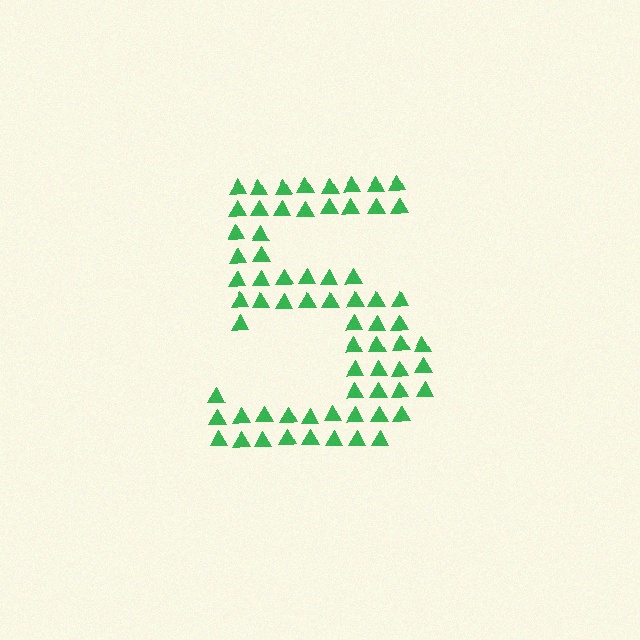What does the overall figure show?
The overall figure shows the digit 5.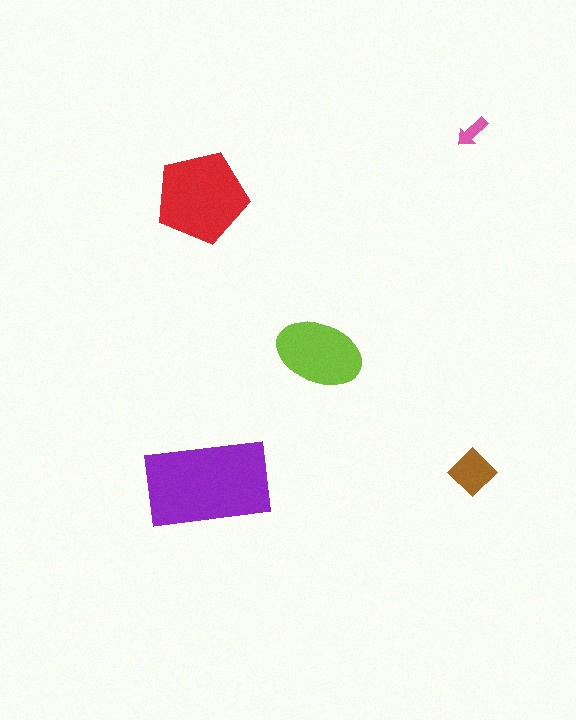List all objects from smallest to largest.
The pink arrow, the brown diamond, the lime ellipse, the red pentagon, the purple rectangle.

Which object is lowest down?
The purple rectangle is bottommost.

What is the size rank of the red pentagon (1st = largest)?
2nd.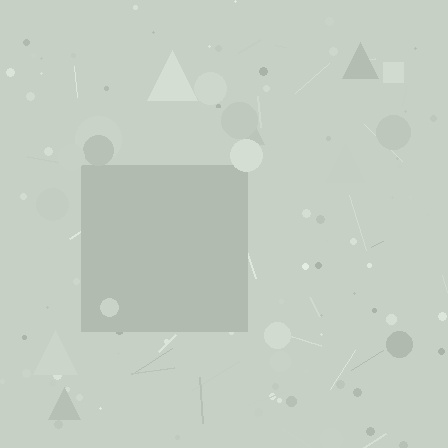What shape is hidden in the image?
A square is hidden in the image.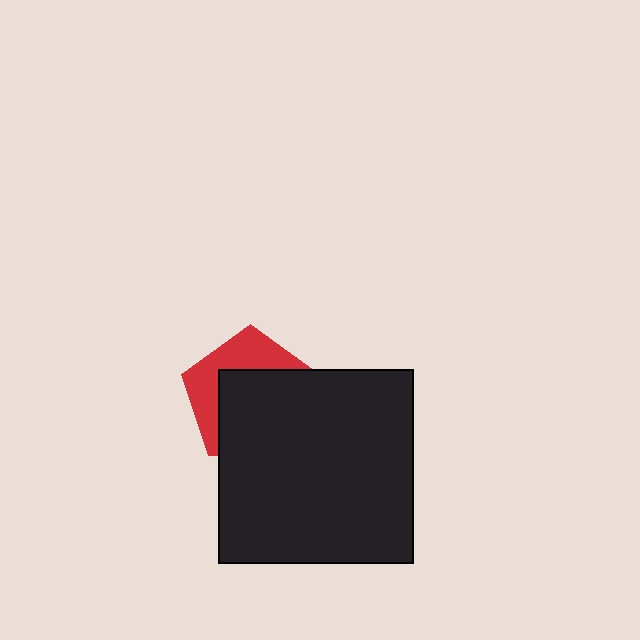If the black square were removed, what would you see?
You would see the complete red pentagon.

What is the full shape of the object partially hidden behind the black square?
The partially hidden object is a red pentagon.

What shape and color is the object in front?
The object in front is a black square.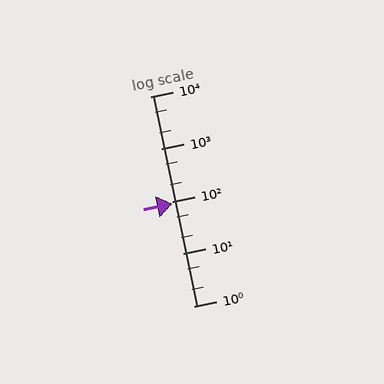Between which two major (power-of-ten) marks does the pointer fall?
The pointer is between 10 and 100.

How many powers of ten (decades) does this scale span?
The scale spans 4 decades, from 1 to 10000.